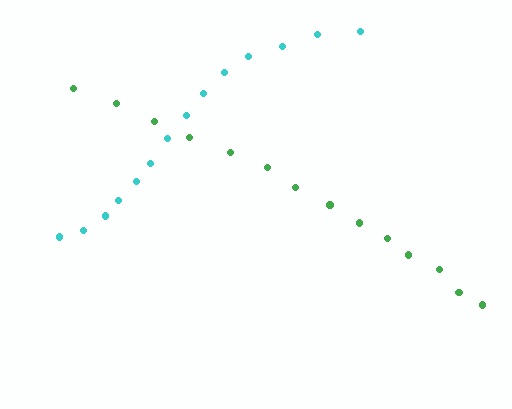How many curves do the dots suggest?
There are 2 distinct paths.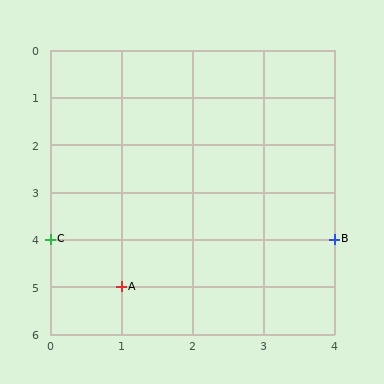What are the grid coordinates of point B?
Point B is at grid coordinates (4, 4).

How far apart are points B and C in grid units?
Points B and C are 4 columns apart.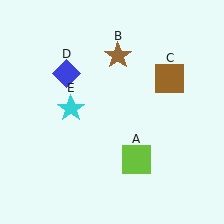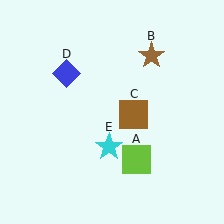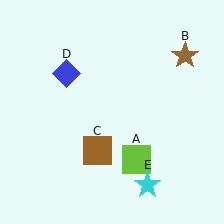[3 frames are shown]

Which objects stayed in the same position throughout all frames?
Lime square (object A) and blue diamond (object D) remained stationary.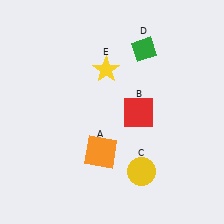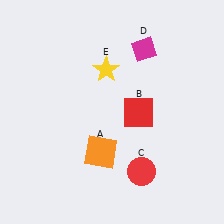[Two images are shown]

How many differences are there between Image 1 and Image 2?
There are 2 differences between the two images.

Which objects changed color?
C changed from yellow to red. D changed from green to magenta.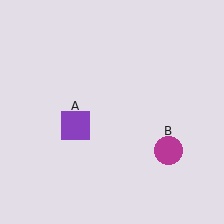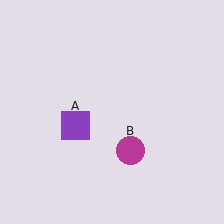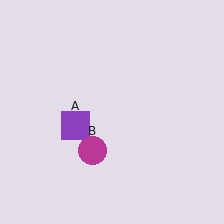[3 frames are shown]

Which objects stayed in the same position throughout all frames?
Purple square (object A) remained stationary.